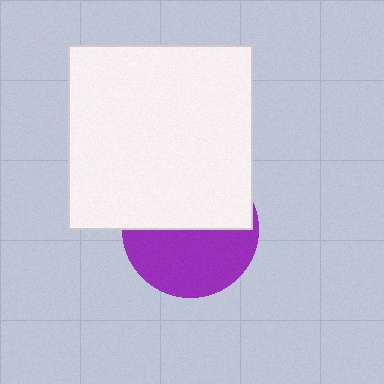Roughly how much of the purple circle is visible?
About half of it is visible (roughly 51%).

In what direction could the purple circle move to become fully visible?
The purple circle could move down. That would shift it out from behind the white square entirely.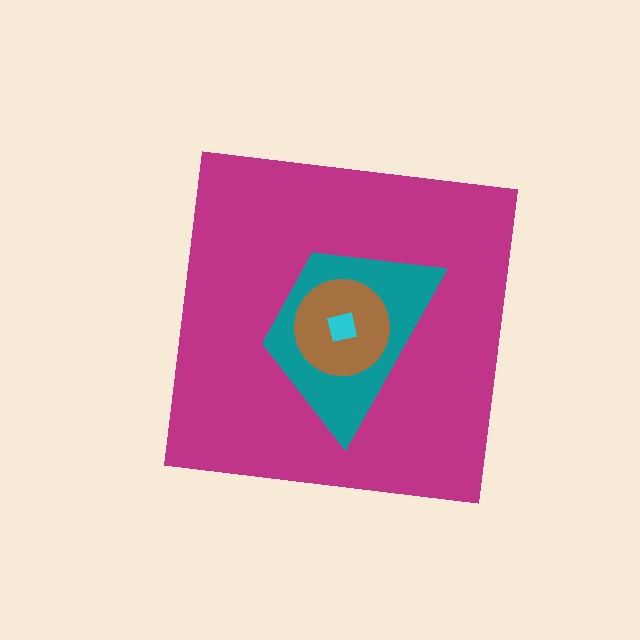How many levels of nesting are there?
4.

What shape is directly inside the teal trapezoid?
The brown circle.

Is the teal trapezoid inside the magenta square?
Yes.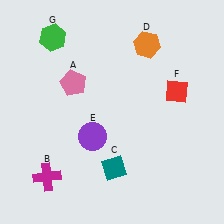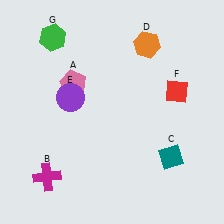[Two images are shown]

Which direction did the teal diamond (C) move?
The teal diamond (C) moved right.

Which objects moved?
The objects that moved are: the teal diamond (C), the purple circle (E).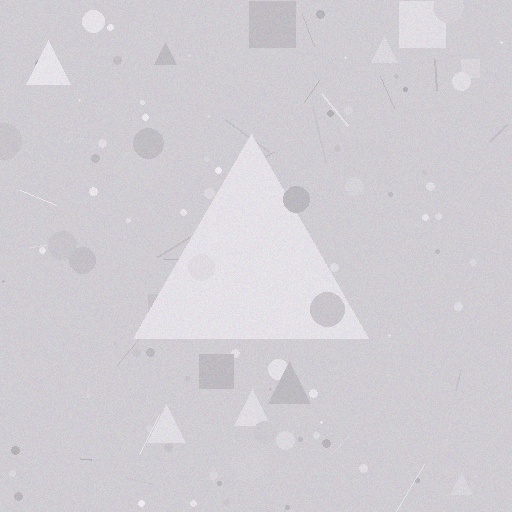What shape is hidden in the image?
A triangle is hidden in the image.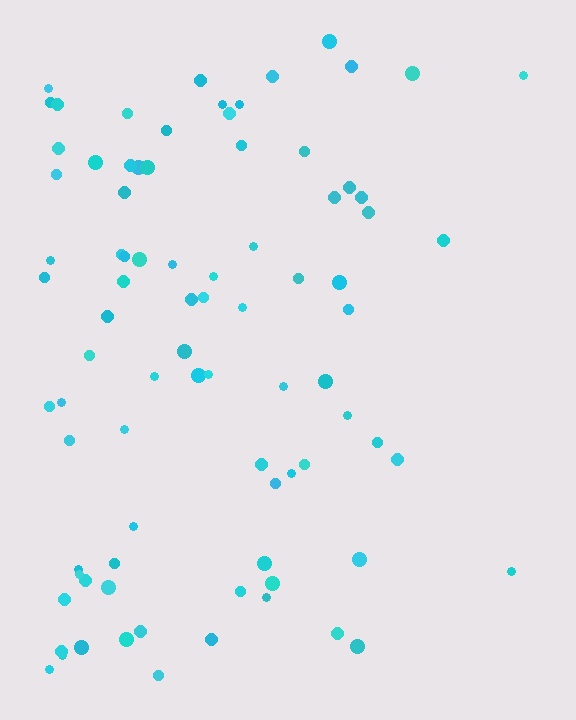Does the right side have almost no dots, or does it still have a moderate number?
Still a moderate number, just noticeably fewer than the left.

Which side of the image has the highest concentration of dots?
The left.